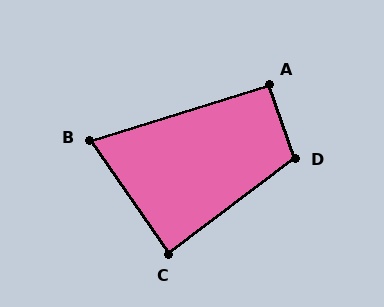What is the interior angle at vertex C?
Approximately 88 degrees (approximately right).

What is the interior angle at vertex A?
Approximately 92 degrees (approximately right).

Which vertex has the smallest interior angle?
B, at approximately 73 degrees.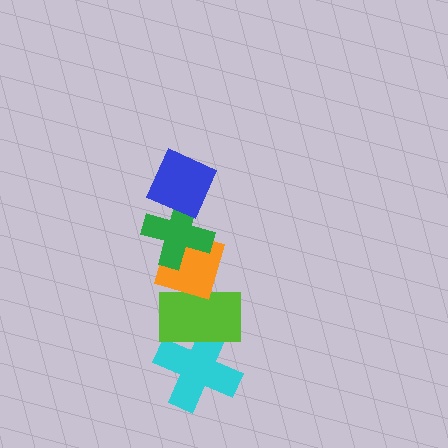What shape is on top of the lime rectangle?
The orange diamond is on top of the lime rectangle.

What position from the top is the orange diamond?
The orange diamond is 3rd from the top.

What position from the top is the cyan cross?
The cyan cross is 5th from the top.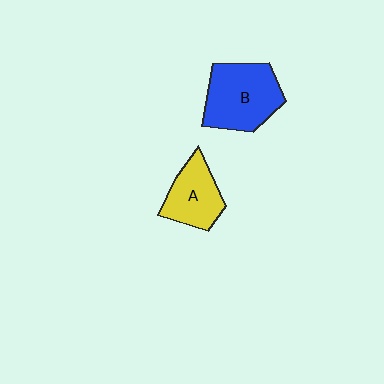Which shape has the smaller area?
Shape A (yellow).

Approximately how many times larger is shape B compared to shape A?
Approximately 1.4 times.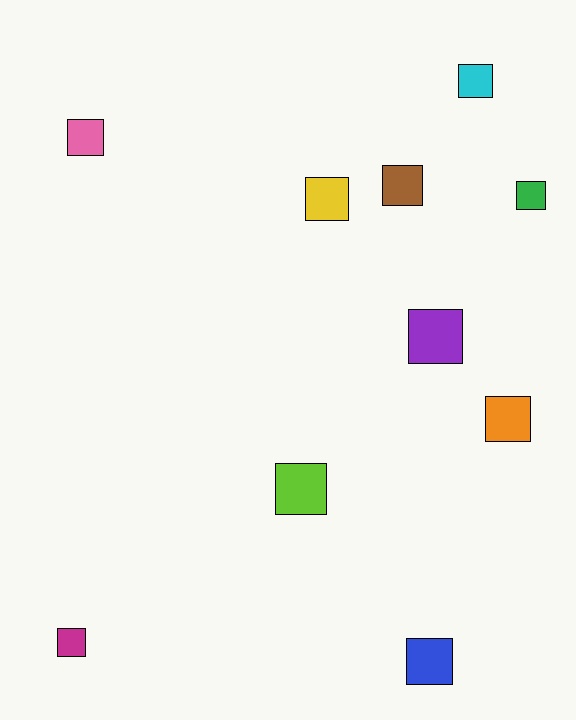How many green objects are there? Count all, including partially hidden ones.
There is 1 green object.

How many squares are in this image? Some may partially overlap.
There are 10 squares.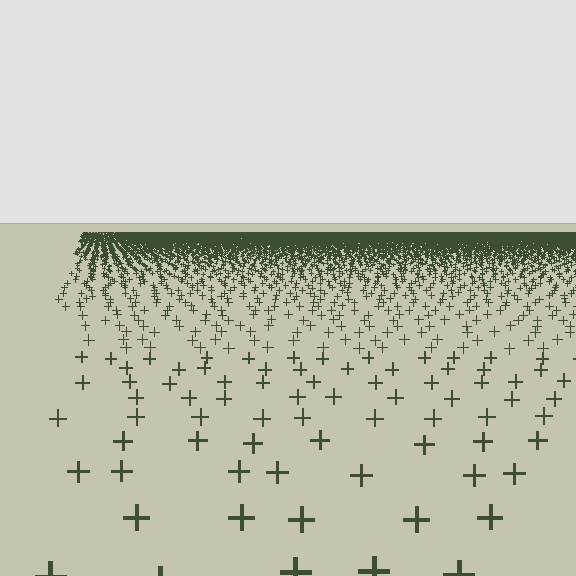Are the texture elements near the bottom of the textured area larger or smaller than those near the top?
Larger. Near the bottom, elements are closer to the viewer and appear at a bigger on-screen size.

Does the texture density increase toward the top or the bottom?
Density increases toward the top.